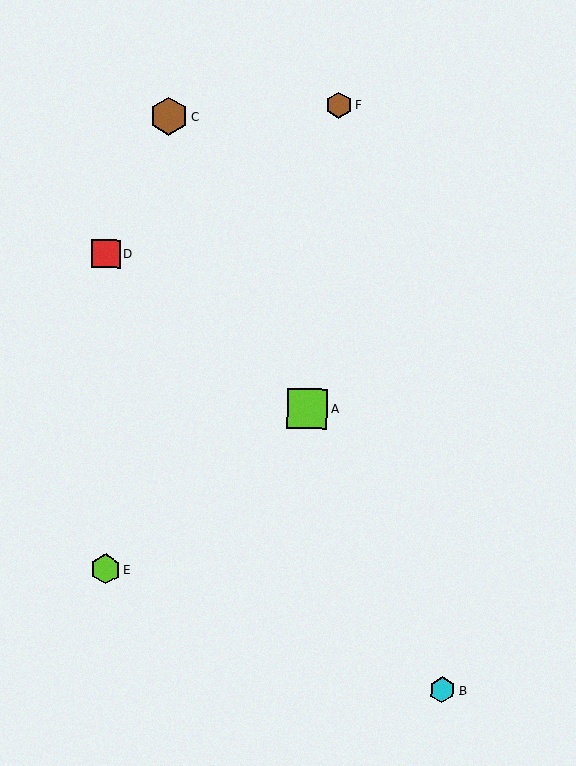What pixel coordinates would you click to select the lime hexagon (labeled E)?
Click at (106, 569) to select the lime hexagon E.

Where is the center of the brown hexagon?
The center of the brown hexagon is at (169, 116).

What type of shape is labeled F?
Shape F is a brown hexagon.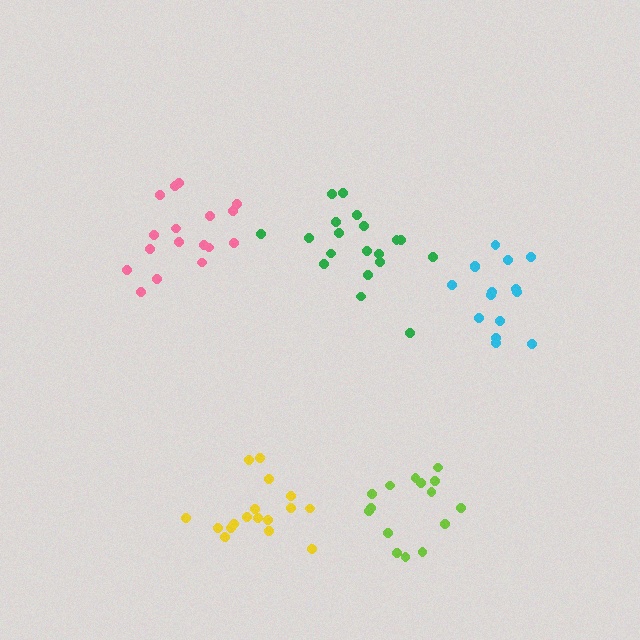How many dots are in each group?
Group 1: 19 dots, Group 2: 17 dots, Group 3: 15 dots, Group 4: 16 dots, Group 5: 17 dots (84 total).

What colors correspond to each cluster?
The clusters are colored: green, yellow, cyan, lime, pink.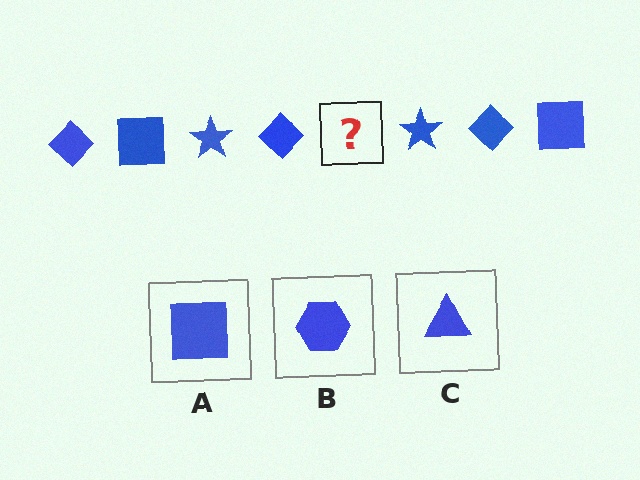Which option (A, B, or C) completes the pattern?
A.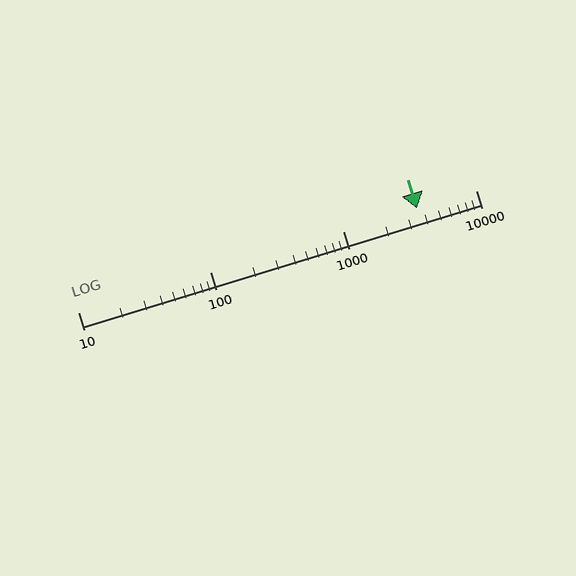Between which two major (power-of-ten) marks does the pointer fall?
The pointer is between 1000 and 10000.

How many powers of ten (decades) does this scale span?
The scale spans 3 decades, from 10 to 10000.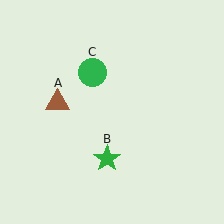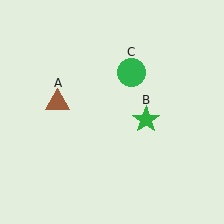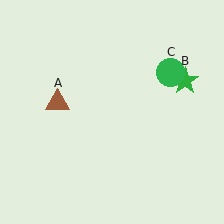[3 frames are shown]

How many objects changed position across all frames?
2 objects changed position: green star (object B), green circle (object C).